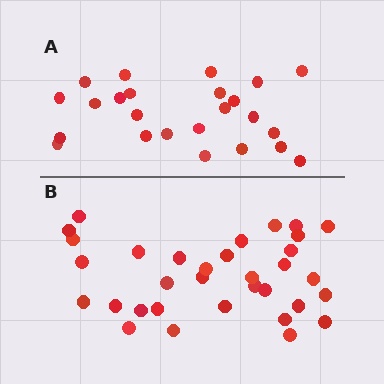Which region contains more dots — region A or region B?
Region B (the bottom region) has more dots.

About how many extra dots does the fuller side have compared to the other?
Region B has roughly 8 or so more dots than region A.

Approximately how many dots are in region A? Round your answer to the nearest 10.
About 20 dots. (The exact count is 24, which rounds to 20.)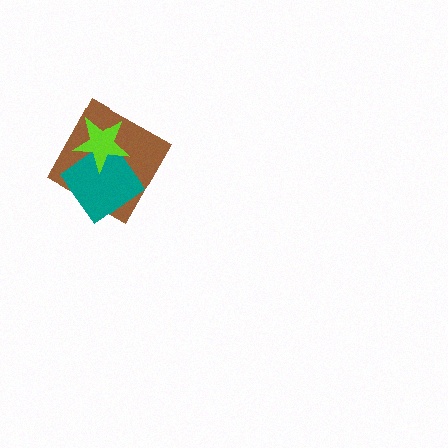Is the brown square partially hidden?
Yes, it is partially covered by another shape.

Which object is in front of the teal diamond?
The lime star is in front of the teal diamond.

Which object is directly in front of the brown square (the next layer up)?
The teal diamond is directly in front of the brown square.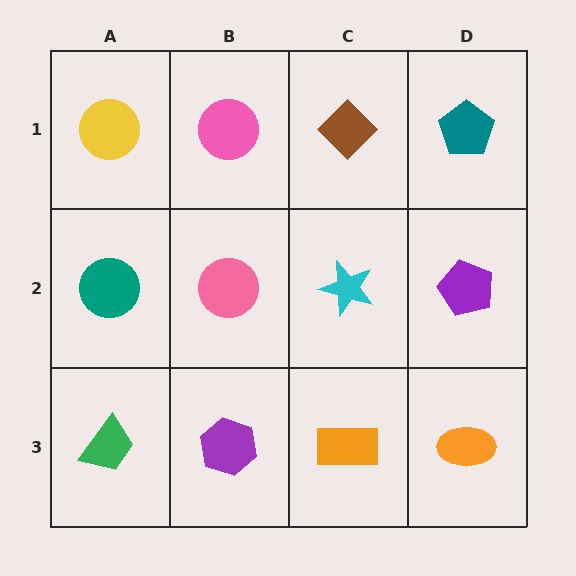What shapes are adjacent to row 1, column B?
A pink circle (row 2, column B), a yellow circle (row 1, column A), a brown diamond (row 1, column C).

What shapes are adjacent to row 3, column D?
A purple pentagon (row 2, column D), an orange rectangle (row 3, column C).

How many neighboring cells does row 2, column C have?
4.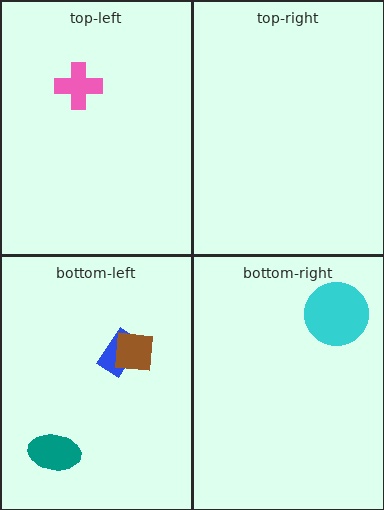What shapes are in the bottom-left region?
The blue rectangle, the teal ellipse, the brown square.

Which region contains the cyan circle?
The bottom-right region.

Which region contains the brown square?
The bottom-left region.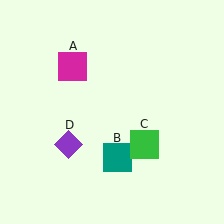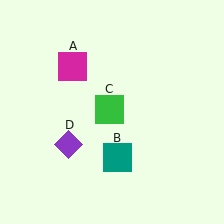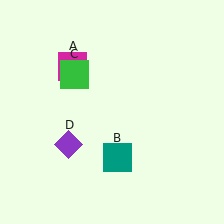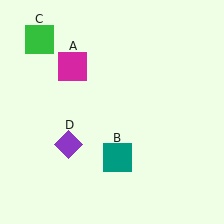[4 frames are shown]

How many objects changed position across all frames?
1 object changed position: green square (object C).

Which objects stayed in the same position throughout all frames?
Magenta square (object A) and teal square (object B) and purple diamond (object D) remained stationary.